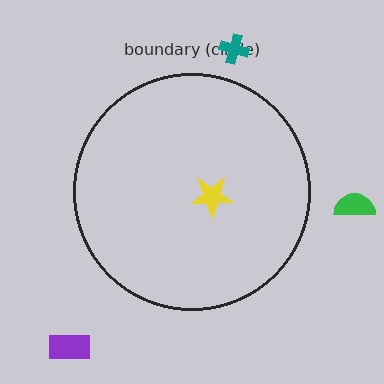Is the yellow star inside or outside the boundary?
Inside.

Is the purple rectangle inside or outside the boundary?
Outside.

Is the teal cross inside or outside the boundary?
Outside.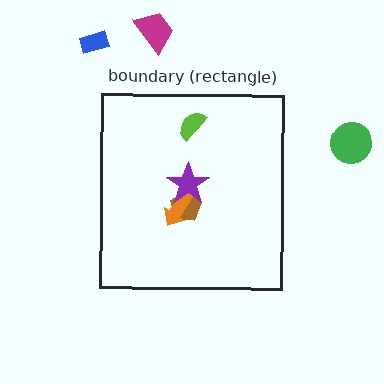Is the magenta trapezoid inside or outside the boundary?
Outside.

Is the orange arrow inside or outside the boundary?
Inside.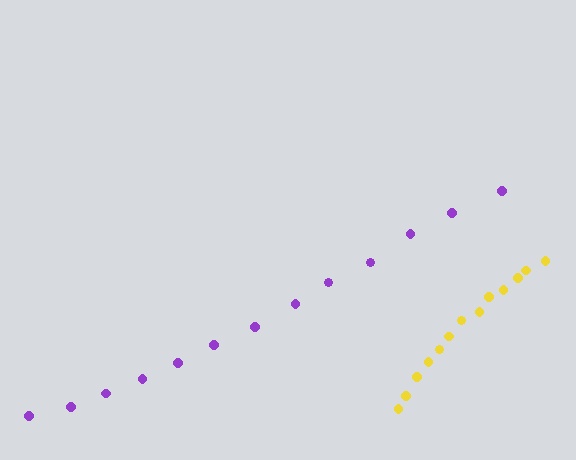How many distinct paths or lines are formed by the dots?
There are 2 distinct paths.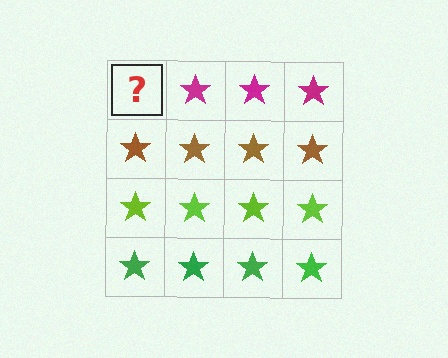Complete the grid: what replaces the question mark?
The question mark should be replaced with a magenta star.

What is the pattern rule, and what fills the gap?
The rule is that each row has a consistent color. The gap should be filled with a magenta star.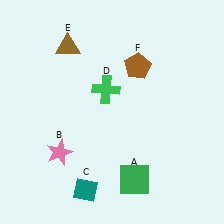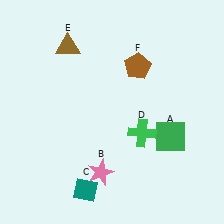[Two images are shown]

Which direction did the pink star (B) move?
The pink star (B) moved right.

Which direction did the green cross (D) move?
The green cross (D) moved down.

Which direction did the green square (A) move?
The green square (A) moved up.